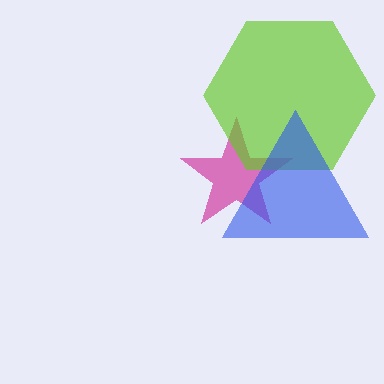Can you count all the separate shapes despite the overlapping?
Yes, there are 3 separate shapes.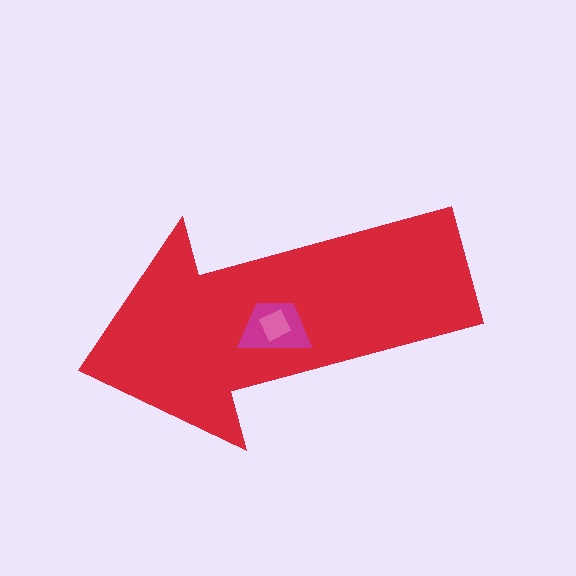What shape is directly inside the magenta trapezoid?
The pink square.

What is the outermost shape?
The red arrow.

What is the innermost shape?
The pink square.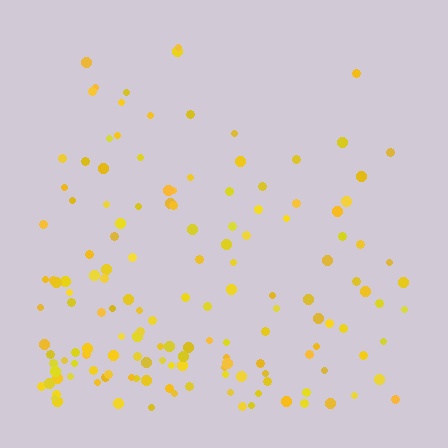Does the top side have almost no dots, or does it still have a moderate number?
Still a moderate number, just noticeably fewer than the bottom.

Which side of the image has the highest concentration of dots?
The bottom.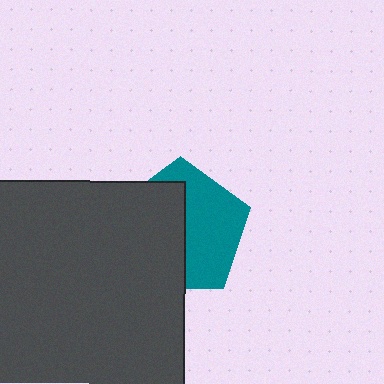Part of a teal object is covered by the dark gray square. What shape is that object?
It is a pentagon.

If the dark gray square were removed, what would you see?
You would see the complete teal pentagon.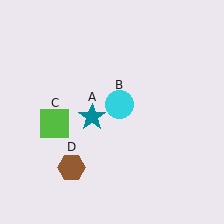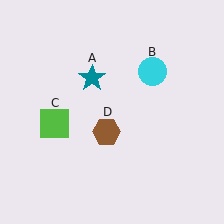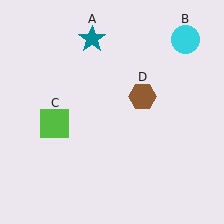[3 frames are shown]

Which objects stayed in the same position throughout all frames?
Lime square (object C) remained stationary.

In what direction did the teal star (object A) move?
The teal star (object A) moved up.